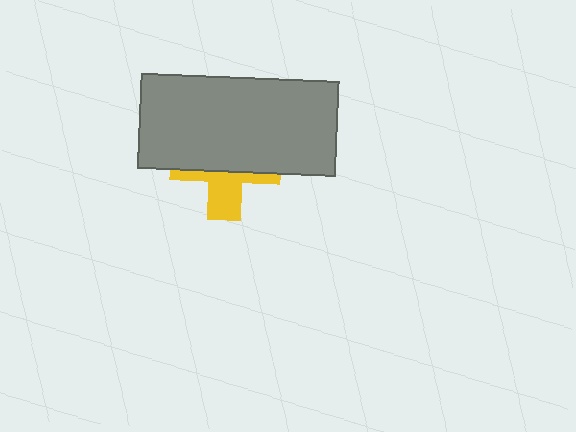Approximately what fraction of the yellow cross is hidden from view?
Roughly 63% of the yellow cross is hidden behind the gray rectangle.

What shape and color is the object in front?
The object in front is a gray rectangle.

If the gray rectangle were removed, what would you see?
You would see the complete yellow cross.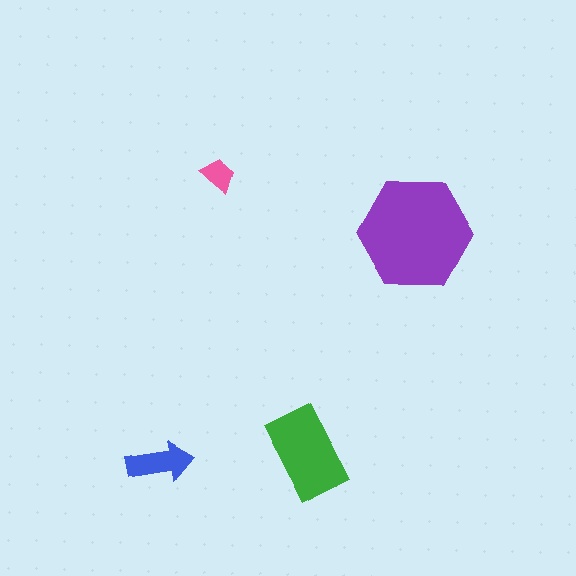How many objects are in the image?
There are 4 objects in the image.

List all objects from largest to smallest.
The purple hexagon, the green rectangle, the blue arrow, the pink trapezoid.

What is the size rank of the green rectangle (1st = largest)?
2nd.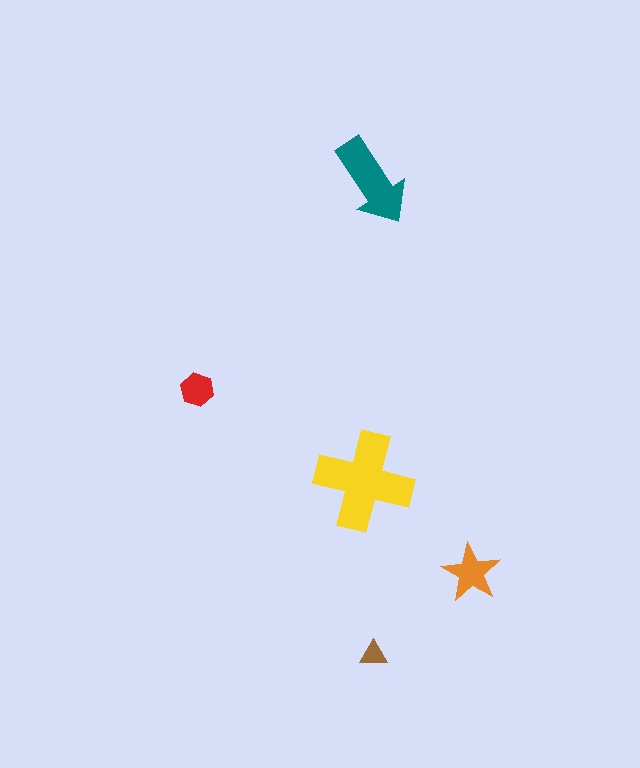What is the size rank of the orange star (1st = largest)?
3rd.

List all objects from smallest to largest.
The brown triangle, the red hexagon, the orange star, the teal arrow, the yellow cross.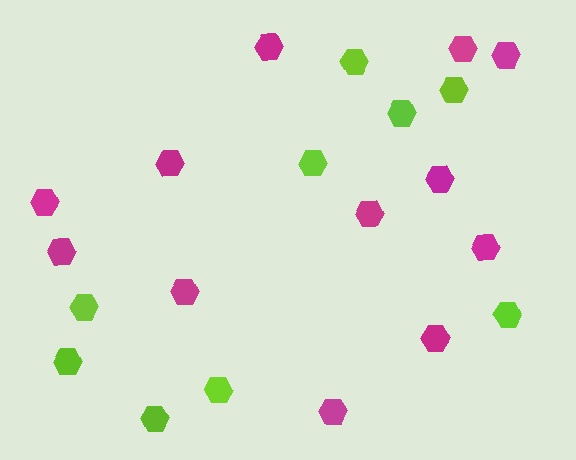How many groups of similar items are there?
There are 2 groups: one group of magenta hexagons (12) and one group of lime hexagons (9).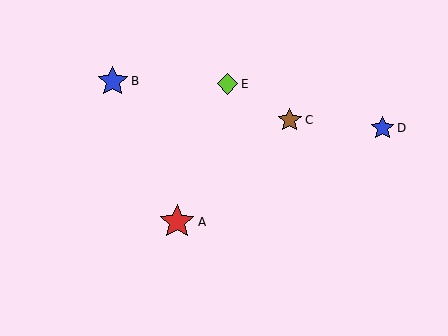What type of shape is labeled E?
Shape E is a lime diamond.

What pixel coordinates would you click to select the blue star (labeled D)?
Click at (383, 128) to select the blue star D.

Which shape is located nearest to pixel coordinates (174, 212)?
The red star (labeled A) at (177, 222) is nearest to that location.